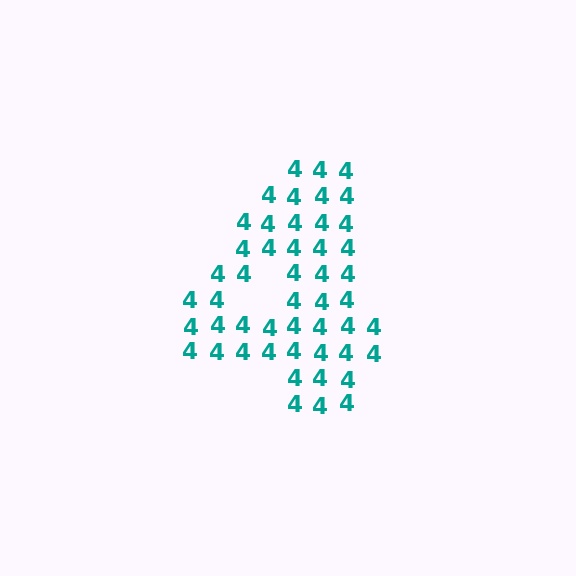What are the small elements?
The small elements are digit 4's.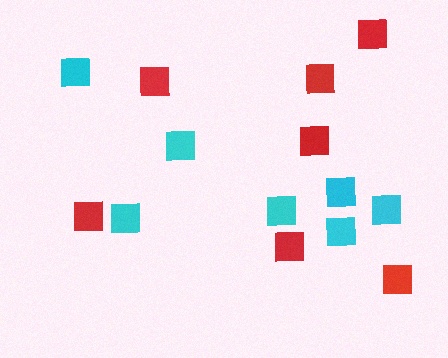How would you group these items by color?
There are 2 groups: one group of red squares (7) and one group of cyan squares (7).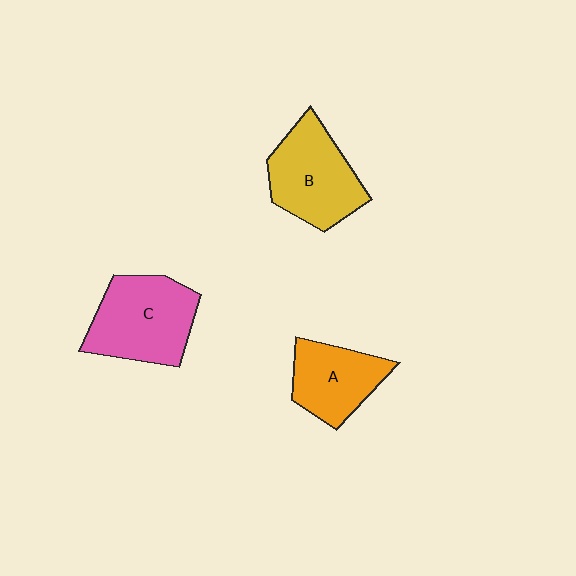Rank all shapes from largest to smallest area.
From largest to smallest: C (pink), B (yellow), A (orange).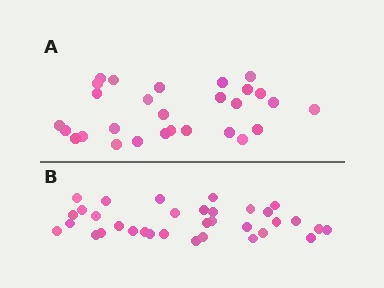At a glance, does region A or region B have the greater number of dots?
Region B (the bottom region) has more dots.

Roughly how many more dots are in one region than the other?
Region B has about 6 more dots than region A.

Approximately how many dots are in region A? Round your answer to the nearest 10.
About 30 dots. (The exact count is 28, which rounds to 30.)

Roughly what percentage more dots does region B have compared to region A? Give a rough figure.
About 20% more.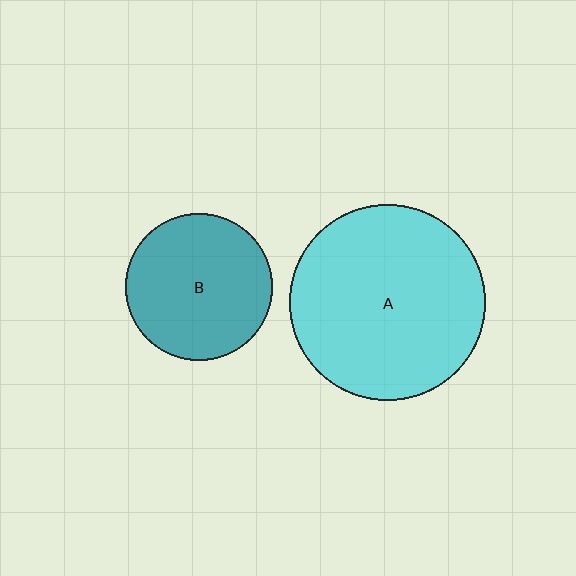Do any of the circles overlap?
No, none of the circles overlap.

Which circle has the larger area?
Circle A (cyan).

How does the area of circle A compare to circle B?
Approximately 1.8 times.